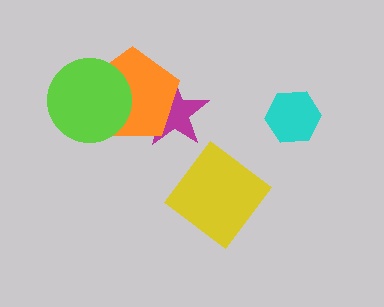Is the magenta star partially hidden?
Yes, it is partially covered by another shape.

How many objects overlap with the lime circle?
1 object overlaps with the lime circle.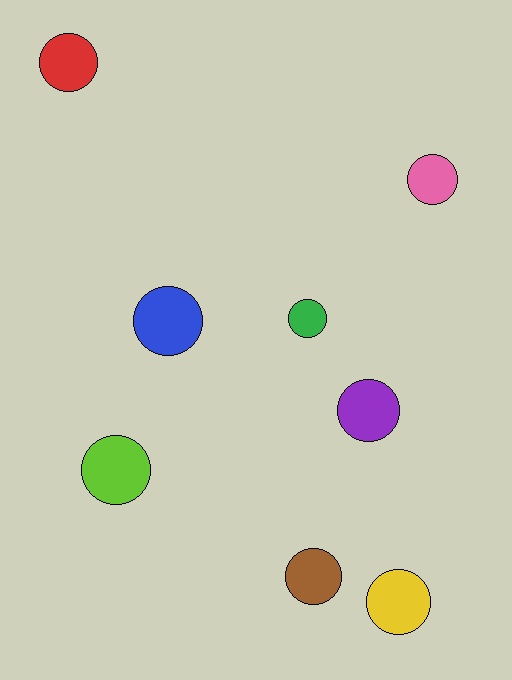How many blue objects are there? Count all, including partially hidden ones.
There is 1 blue object.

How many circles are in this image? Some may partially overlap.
There are 8 circles.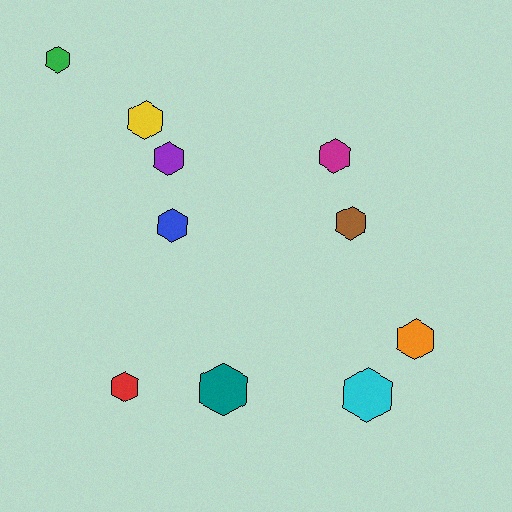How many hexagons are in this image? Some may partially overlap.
There are 10 hexagons.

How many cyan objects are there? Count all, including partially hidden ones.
There is 1 cyan object.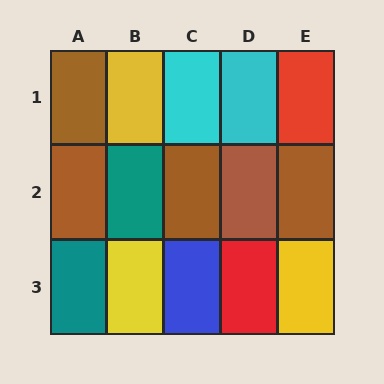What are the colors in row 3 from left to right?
Teal, yellow, blue, red, yellow.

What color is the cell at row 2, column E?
Brown.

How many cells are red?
2 cells are red.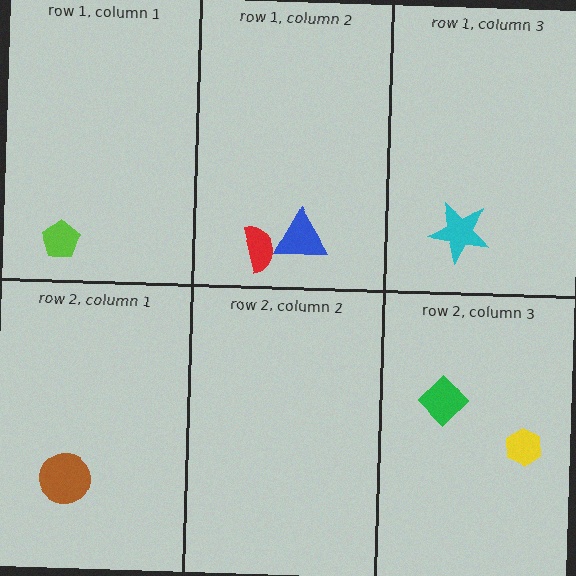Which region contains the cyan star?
The row 1, column 3 region.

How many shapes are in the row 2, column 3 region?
2.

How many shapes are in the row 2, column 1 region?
1.